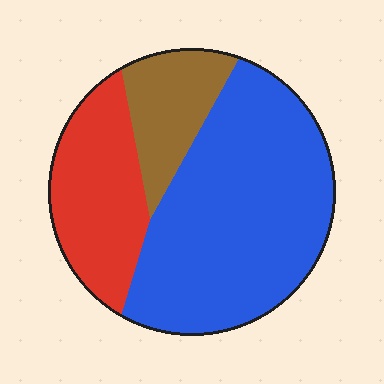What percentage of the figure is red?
Red takes up between a quarter and a half of the figure.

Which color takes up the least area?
Brown, at roughly 15%.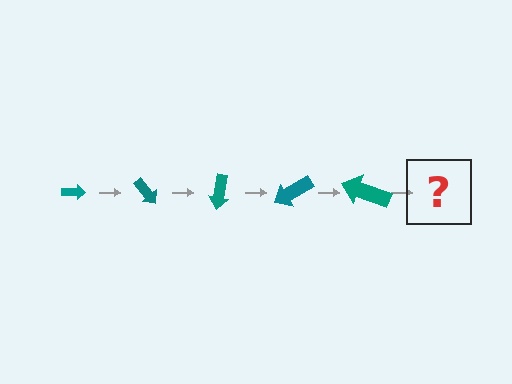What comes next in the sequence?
The next element should be an arrow, larger than the previous one and rotated 250 degrees from the start.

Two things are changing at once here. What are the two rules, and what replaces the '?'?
The two rules are that the arrow grows larger each step and it rotates 50 degrees each step. The '?' should be an arrow, larger than the previous one and rotated 250 degrees from the start.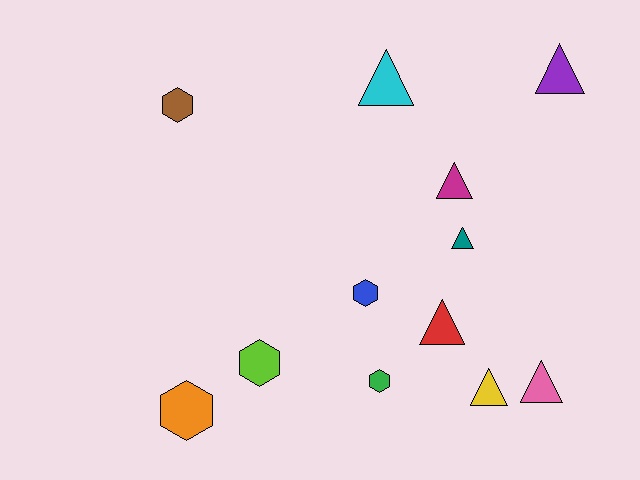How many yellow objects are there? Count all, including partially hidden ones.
There is 1 yellow object.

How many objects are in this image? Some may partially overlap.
There are 12 objects.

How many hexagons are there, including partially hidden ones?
There are 5 hexagons.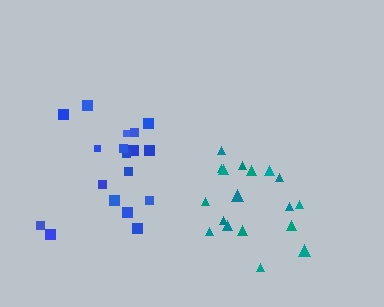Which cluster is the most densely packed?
Blue.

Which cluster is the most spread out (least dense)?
Teal.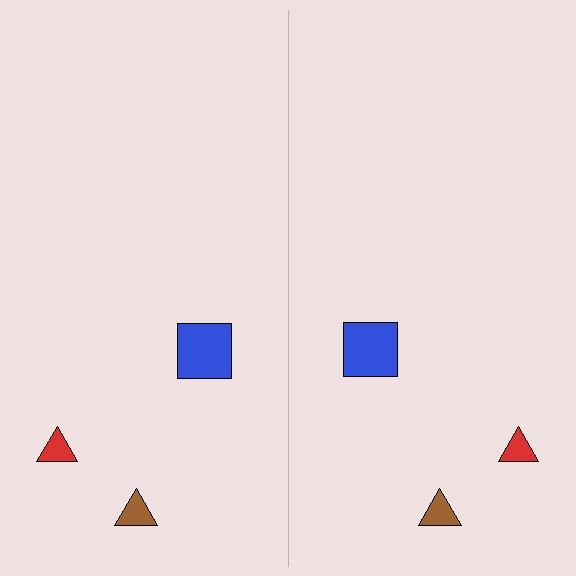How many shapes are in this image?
There are 6 shapes in this image.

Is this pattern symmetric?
Yes, this pattern has bilateral (reflection) symmetry.